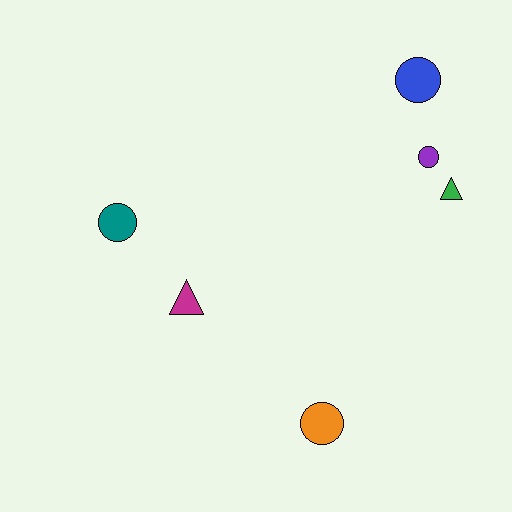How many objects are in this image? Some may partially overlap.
There are 6 objects.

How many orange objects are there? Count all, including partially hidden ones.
There is 1 orange object.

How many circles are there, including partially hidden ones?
There are 4 circles.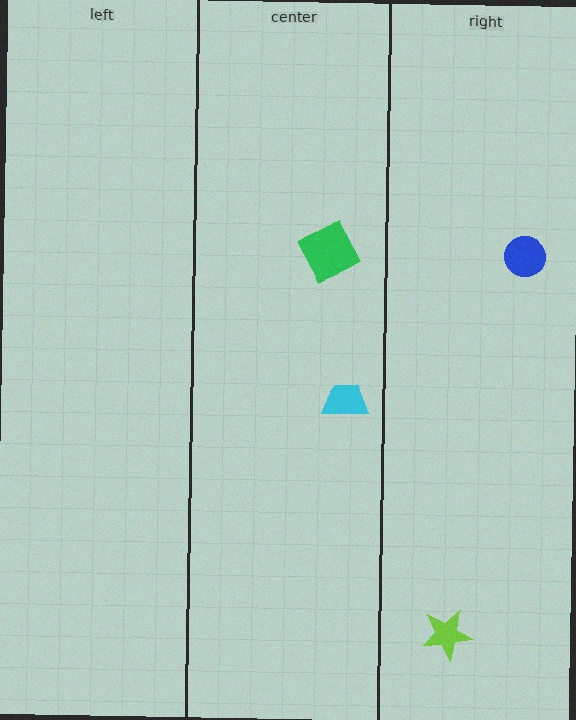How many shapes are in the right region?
2.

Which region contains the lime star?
The right region.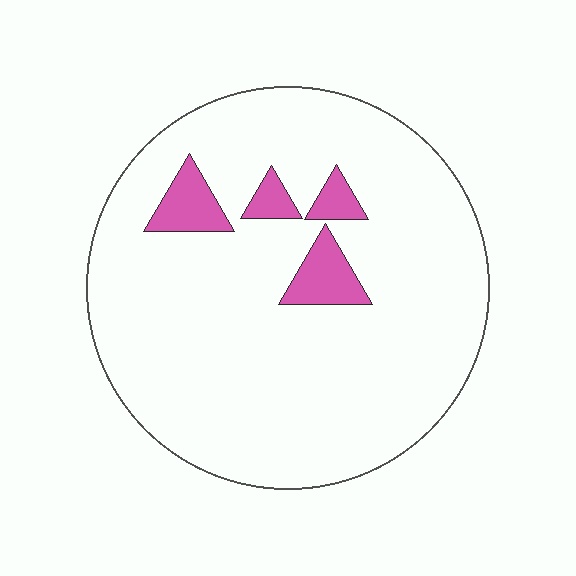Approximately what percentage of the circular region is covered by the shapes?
Approximately 10%.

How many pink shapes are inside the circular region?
4.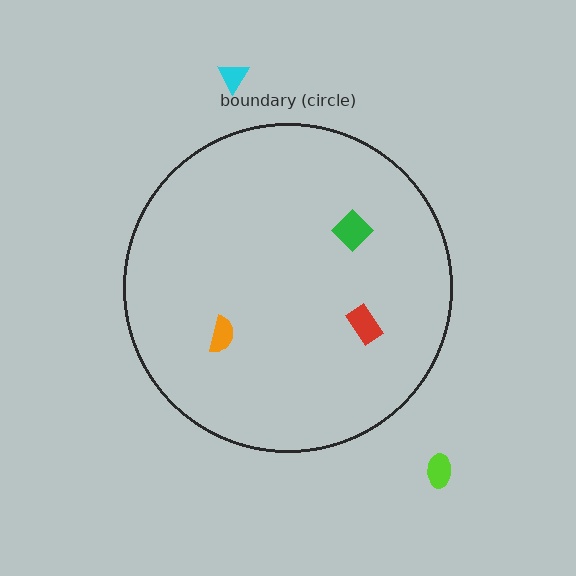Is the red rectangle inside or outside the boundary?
Inside.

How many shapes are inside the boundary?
3 inside, 2 outside.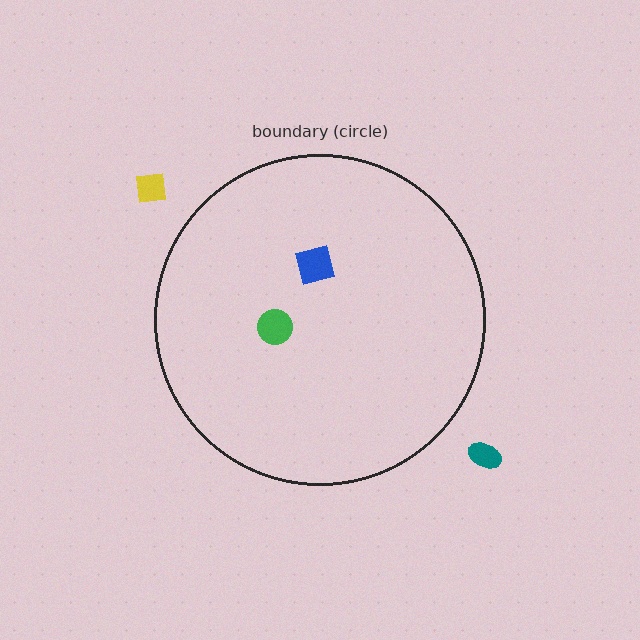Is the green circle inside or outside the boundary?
Inside.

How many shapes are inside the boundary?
2 inside, 2 outside.